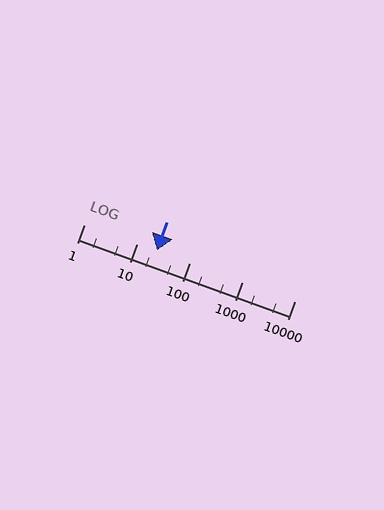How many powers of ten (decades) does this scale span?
The scale spans 4 decades, from 1 to 10000.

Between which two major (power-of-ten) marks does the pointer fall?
The pointer is between 10 and 100.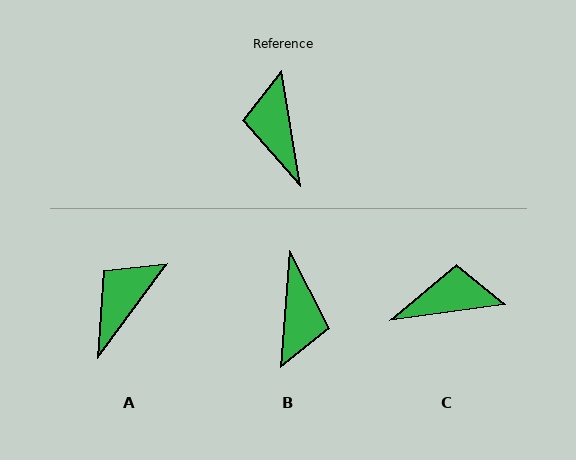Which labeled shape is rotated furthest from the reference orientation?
B, about 166 degrees away.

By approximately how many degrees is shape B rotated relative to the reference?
Approximately 166 degrees counter-clockwise.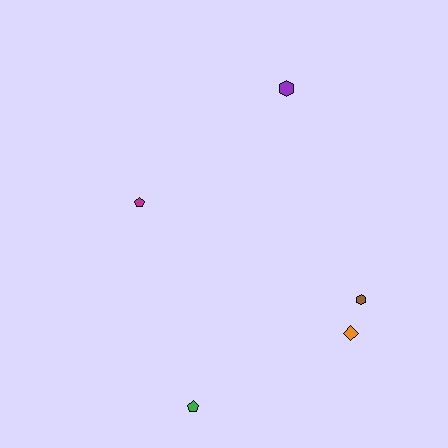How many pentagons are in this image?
There are 2 pentagons.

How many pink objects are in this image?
There are no pink objects.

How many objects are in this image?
There are 5 objects.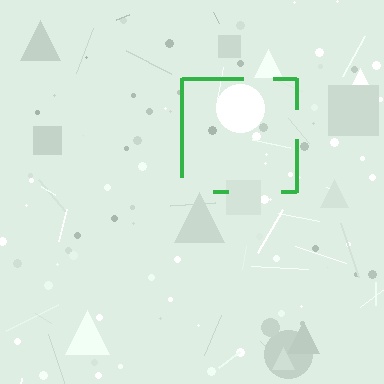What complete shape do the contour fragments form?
The contour fragments form a square.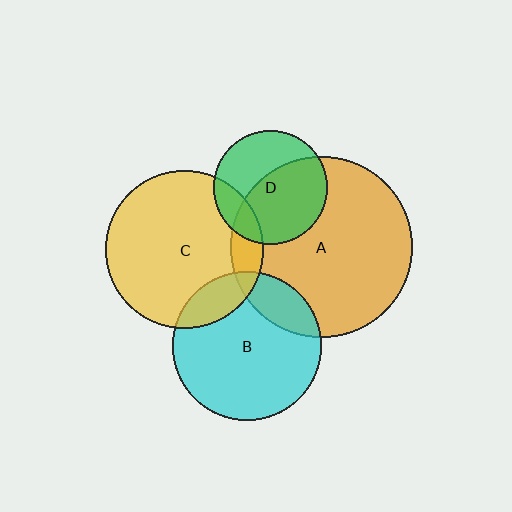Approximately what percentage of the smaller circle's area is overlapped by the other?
Approximately 15%.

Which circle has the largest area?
Circle A (orange).